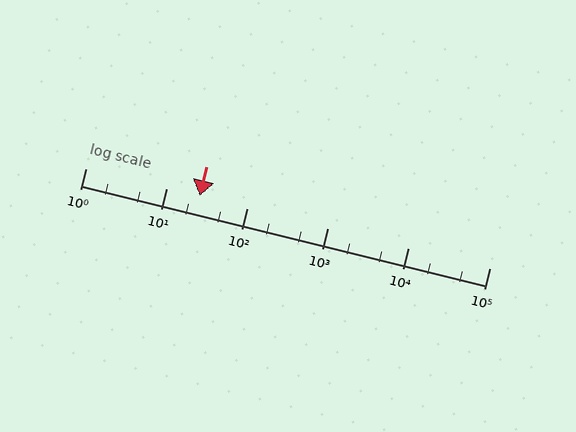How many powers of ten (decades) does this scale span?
The scale spans 5 decades, from 1 to 100000.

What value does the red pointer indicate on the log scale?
The pointer indicates approximately 26.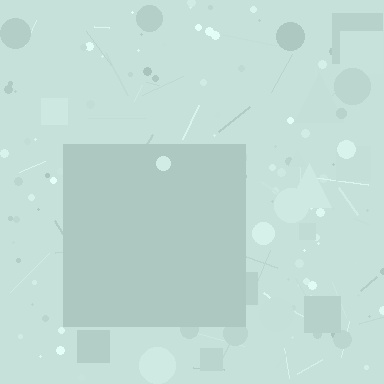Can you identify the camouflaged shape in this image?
The camouflaged shape is a square.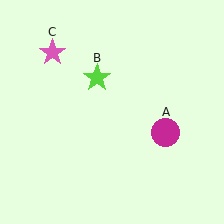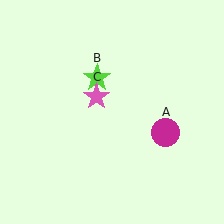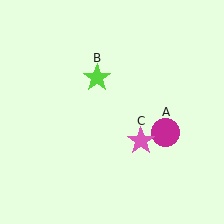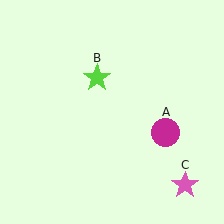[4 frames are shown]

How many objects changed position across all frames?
1 object changed position: pink star (object C).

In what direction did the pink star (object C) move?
The pink star (object C) moved down and to the right.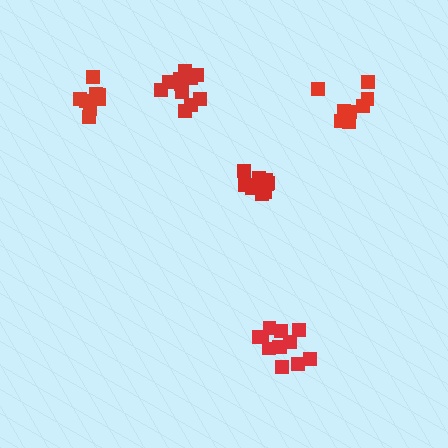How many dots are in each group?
Group 1: 9 dots, Group 2: 12 dots, Group 3: 8 dots, Group 4: 12 dots, Group 5: 8 dots (49 total).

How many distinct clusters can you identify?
There are 5 distinct clusters.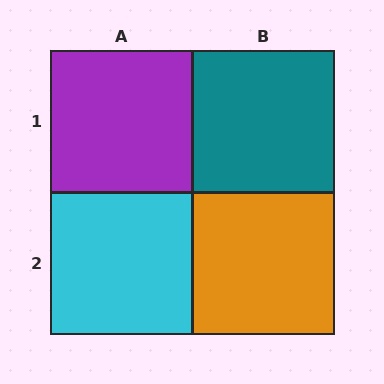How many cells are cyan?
1 cell is cyan.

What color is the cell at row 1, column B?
Teal.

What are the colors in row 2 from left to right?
Cyan, orange.